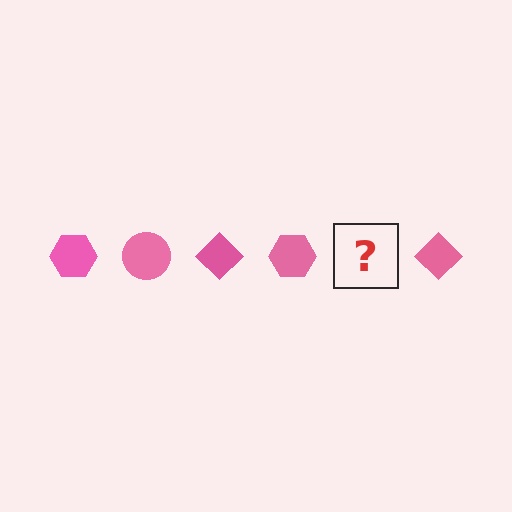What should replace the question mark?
The question mark should be replaced with a pink circle.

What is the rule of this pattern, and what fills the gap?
The rule is that the pattern cycles through hexagon, circle, diamond shapes in pink. The gap should be filled with a pink circle.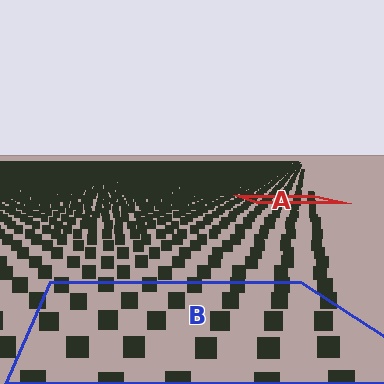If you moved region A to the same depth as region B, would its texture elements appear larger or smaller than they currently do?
They would appear larger. At a closer depth, the same texture elements are projected at a bigger on-screen size.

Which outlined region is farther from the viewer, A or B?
Region A is farther from the viewer — the texture elements inside it appear smaller and more densely packed.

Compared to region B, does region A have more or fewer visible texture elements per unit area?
Region A has more texture elements per unit area — they are packed more densely because it is farther away.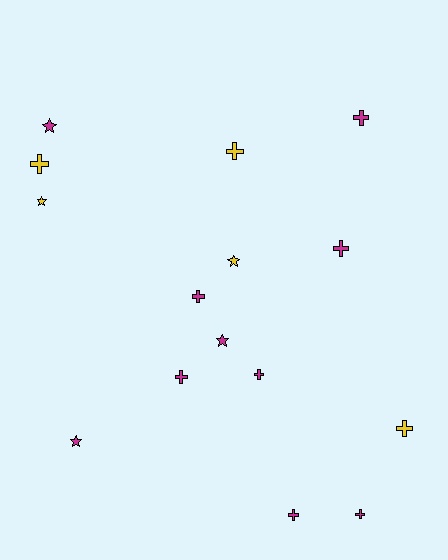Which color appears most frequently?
Magenta, with 10 objects.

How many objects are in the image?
There are 15 objects.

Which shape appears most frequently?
Cross, with 10 objects.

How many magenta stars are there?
There are 3 magenta stars.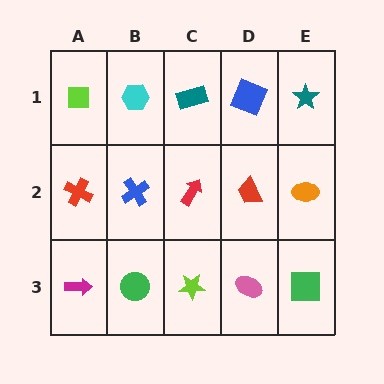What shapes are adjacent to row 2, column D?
A blue square (row 1, column D), a pink ellipse (row 3, column D), a red arrow (row 2, column C), an orange ellipse (row 2, column E).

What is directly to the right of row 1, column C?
A blue square.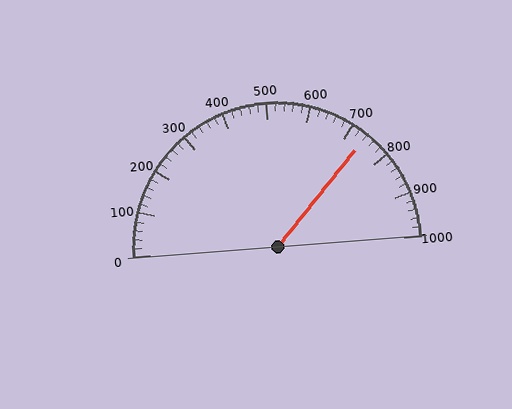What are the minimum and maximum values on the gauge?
The gauge ranges from 0 to 1000.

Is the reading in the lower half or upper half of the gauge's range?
The reading is in the upper half of the range (0 to 1000).